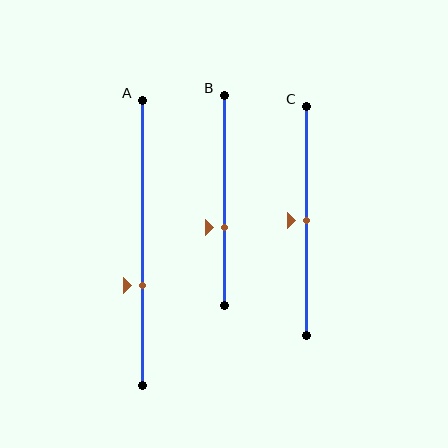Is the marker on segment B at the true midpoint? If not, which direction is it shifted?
No, the marker on segment B is shifted downward by about 13% of the segment length.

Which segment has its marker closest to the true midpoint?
Segment C has its marker closest to the true midpoint.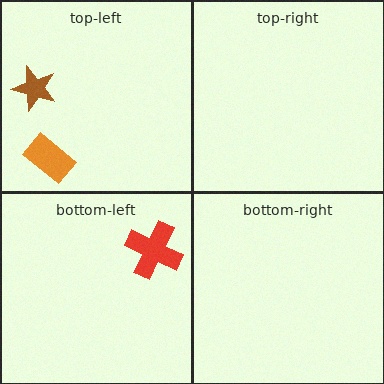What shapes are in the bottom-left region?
The red cross.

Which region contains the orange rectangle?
The top-left region.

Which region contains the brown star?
The top-left region.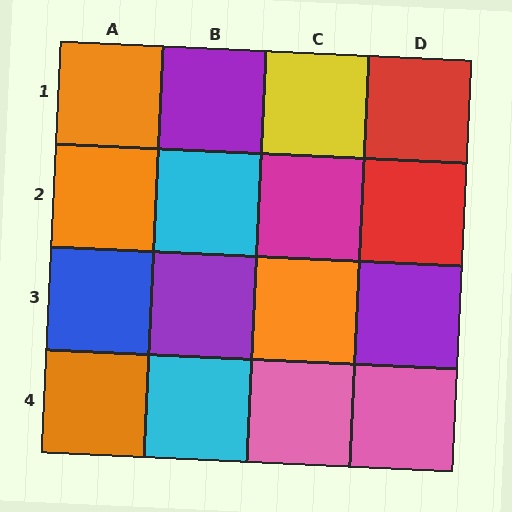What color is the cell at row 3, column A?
Blue.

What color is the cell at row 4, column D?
Pink.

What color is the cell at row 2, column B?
Cyan.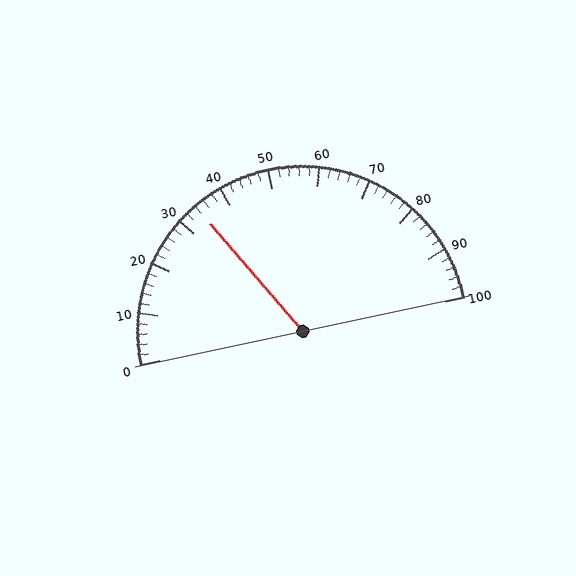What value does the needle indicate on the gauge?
The needle indicates approximately 34.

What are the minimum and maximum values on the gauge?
The gauge ranges from 0 to 100.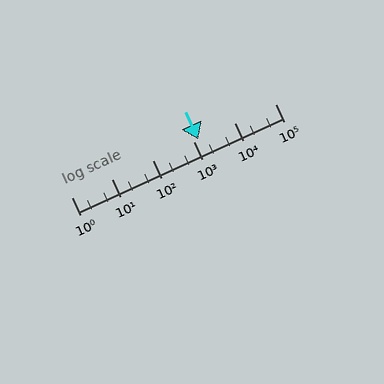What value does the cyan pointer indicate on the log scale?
The pointer indicates approximately 1300.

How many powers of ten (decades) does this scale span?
The scale spans 5 decades, from 1 to 100000.